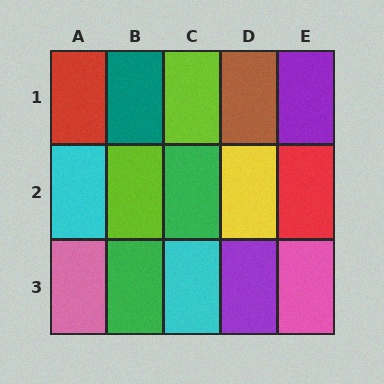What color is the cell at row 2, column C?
Green.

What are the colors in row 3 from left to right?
Pink, green, cyan, purple, pink.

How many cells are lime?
2 cells are lime.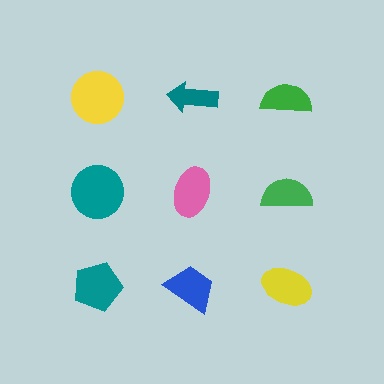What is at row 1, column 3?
A green semicircle.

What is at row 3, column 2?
A blue trapezoid.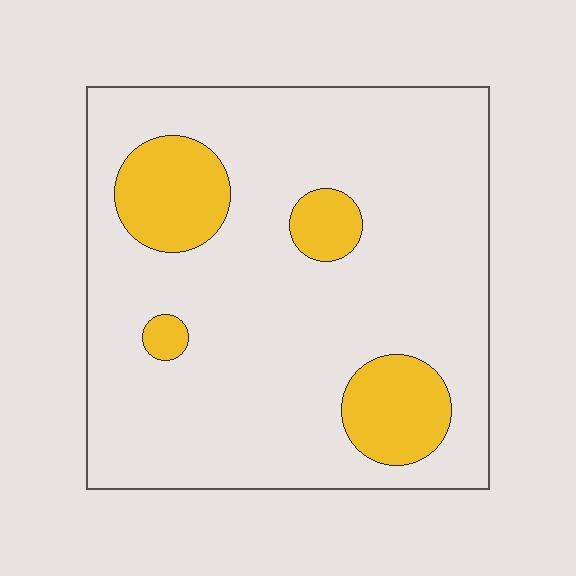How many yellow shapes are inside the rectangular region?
4.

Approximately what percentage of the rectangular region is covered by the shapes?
Approximately 15%.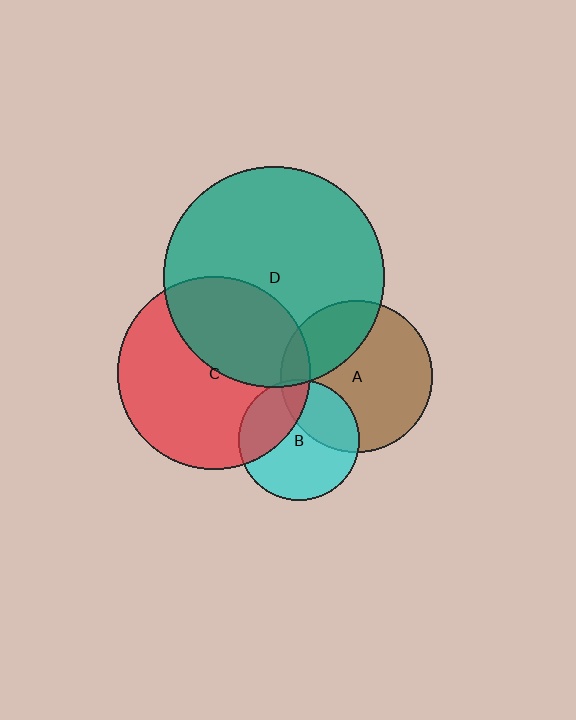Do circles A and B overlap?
Yes.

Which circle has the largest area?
Circle D (teal).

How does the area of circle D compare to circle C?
Approximately 1.3 times.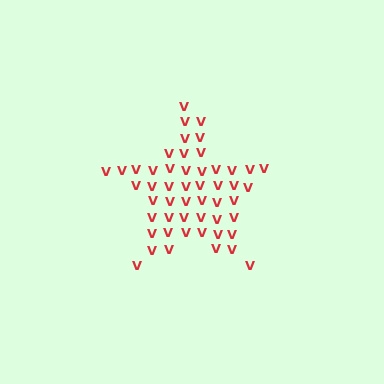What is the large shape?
The large shape is a star.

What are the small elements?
The small elements are letter V's.